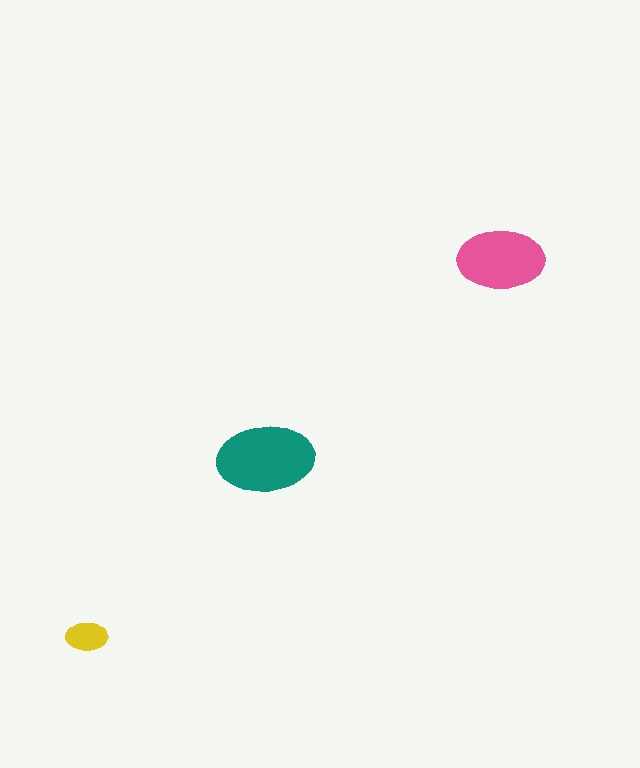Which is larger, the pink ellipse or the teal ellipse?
The teal one.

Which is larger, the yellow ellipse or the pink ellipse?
The pink one.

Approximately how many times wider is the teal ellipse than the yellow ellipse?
About 2.5 times wider.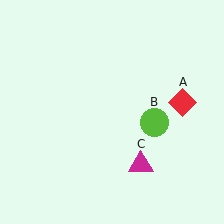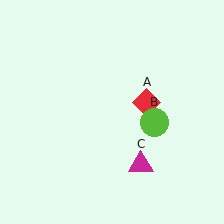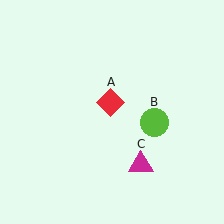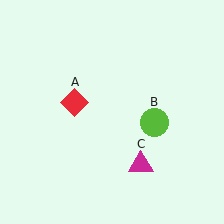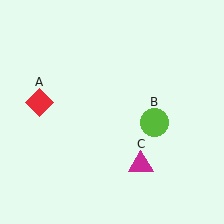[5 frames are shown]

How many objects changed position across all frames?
1 object changed position: red diamond (object A).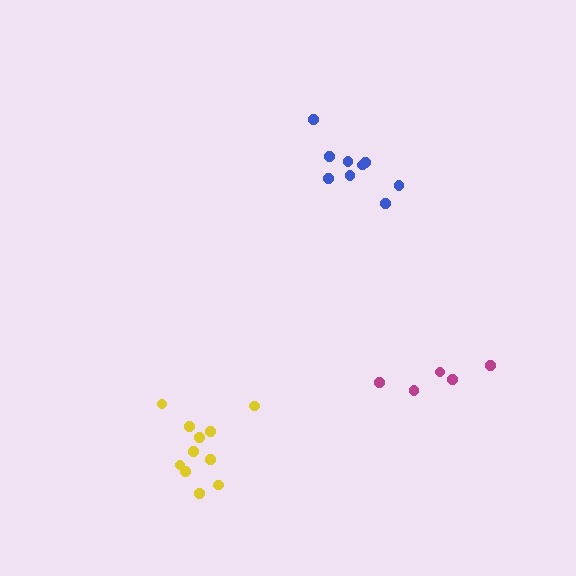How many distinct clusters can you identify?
There are 3 distinct clusters.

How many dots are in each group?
Group 1: 11 dots, Group 2: 9 dots, Group 3: 5 dots (25 total).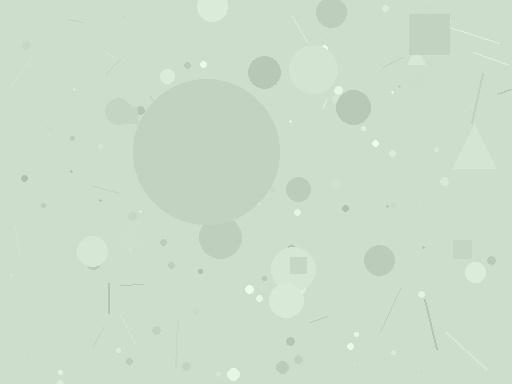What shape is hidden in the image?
A circle is hidden in the image.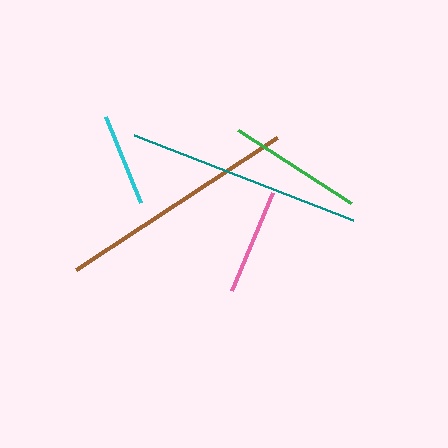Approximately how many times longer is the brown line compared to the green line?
The brown line is approximately 1.8 times the length of the green line.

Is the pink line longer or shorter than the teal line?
The teal line is longer than the pink line.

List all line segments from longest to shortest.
From longest to shortest: brown, teal, green, pink, cyan.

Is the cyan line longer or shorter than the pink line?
The pink line is longer than the cyan line.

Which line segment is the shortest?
The cyan line is the shortest at approximately 93 pixels.